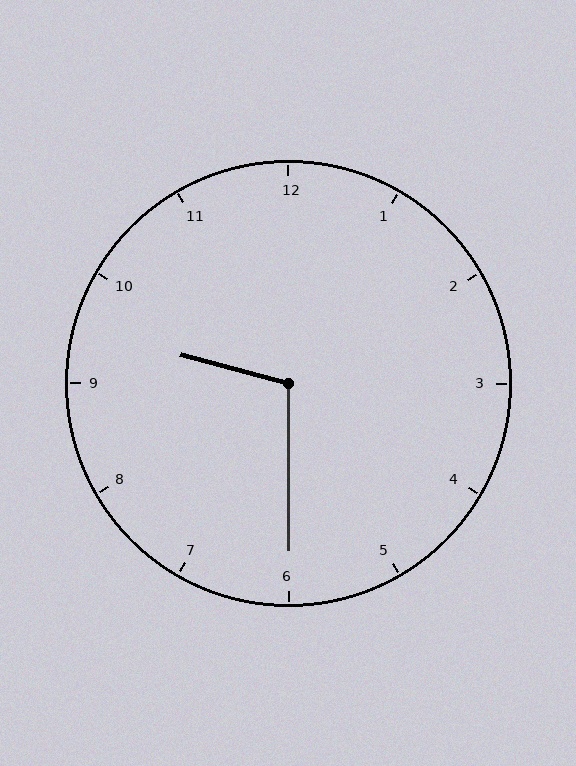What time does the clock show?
9:30.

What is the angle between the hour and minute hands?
Approximately 105 degrees.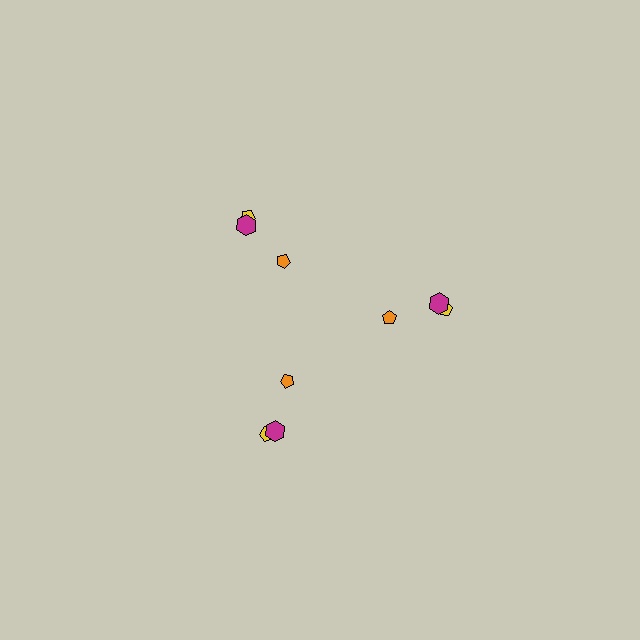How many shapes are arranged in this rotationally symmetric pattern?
There are 9 shapes, arranged in 3 groups of 3.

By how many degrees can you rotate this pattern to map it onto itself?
The pattern maps onto itself every 120 degrees of rotation.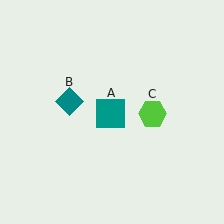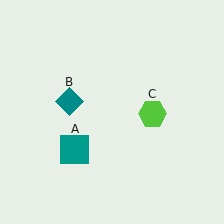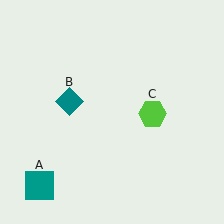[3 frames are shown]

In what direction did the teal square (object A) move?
The teal square (object A) moved down and to the left.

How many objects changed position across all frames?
1 object changed position: teal square (object A).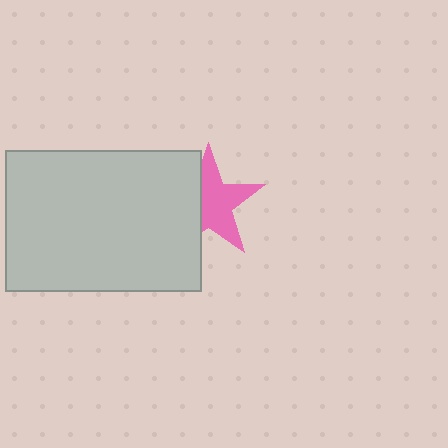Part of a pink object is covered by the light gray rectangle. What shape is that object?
It is a star.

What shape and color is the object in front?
The object in front is a light gray rectangle.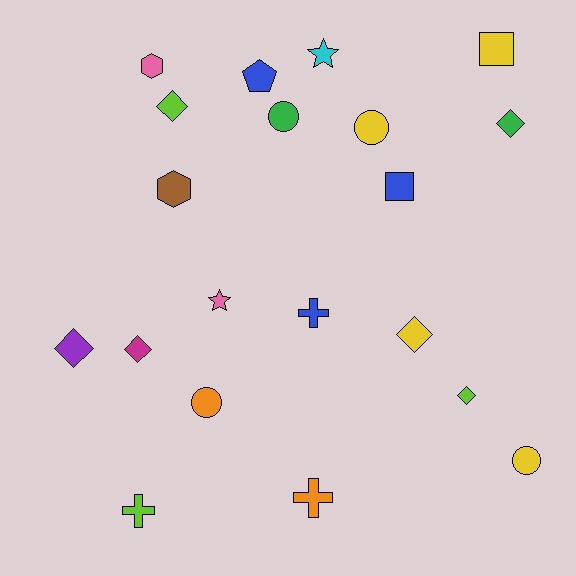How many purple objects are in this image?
There is 1 purple object.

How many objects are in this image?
There are 20 objects.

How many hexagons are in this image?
There are 2 hexagons.